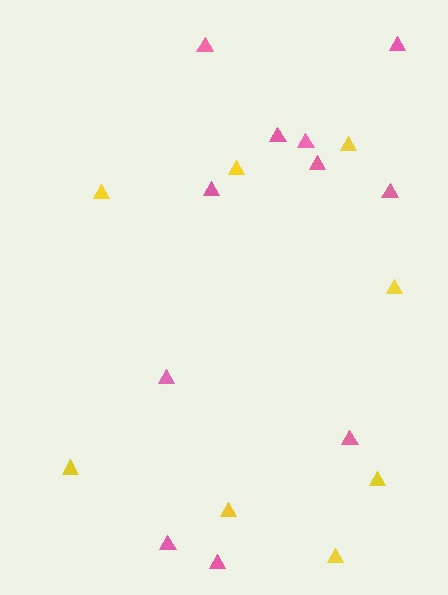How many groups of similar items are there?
There are 2 groups: one group of yellow triangles (8) and one group of pink triangles (11).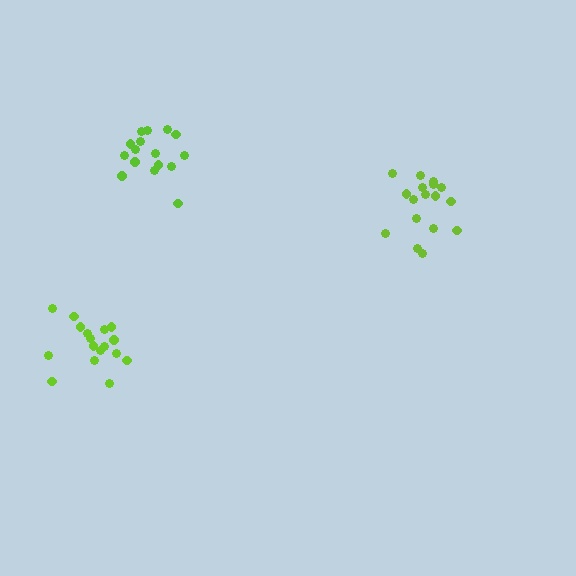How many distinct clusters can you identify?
There are 3 distinct clusters.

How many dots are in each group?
Group 1: 18 dots, Group 2: 16 dots, Group 3: 17 dots (51 total).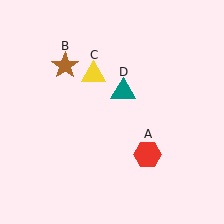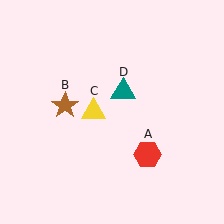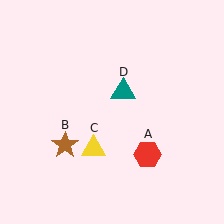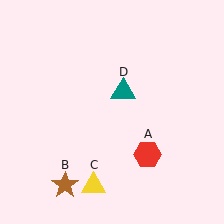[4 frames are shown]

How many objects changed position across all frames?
2 objects changed position: brown star (object B), yellow triangle (object C).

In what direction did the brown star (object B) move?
The brown star (object B) moved down.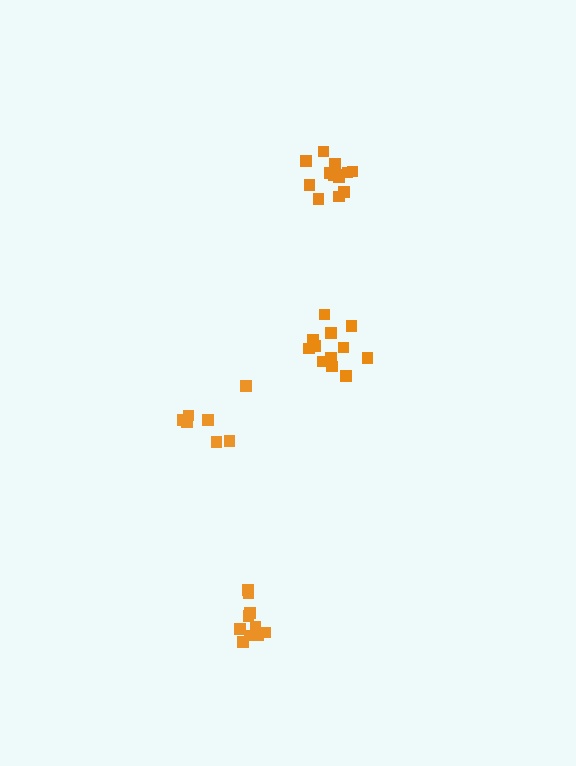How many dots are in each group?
Group 1: 13 dots, Group 2: 12 dots, Group 3: 7 dots, Group 4: 10 dots (42 total).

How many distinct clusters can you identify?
There are 4 distinct clusters.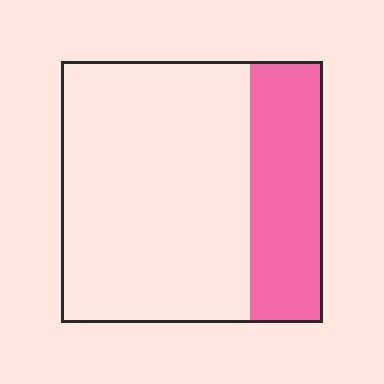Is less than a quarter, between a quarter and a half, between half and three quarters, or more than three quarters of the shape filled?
Between a quarter and a half.